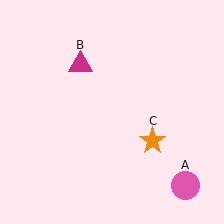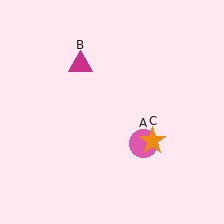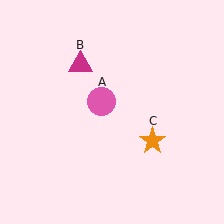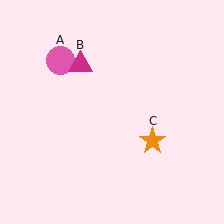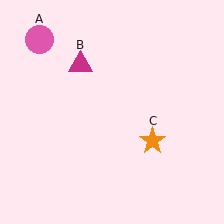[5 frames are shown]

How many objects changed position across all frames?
1 object changed position: pink circle (object A).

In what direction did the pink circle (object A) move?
The pink circle (object A) moved up and to the left.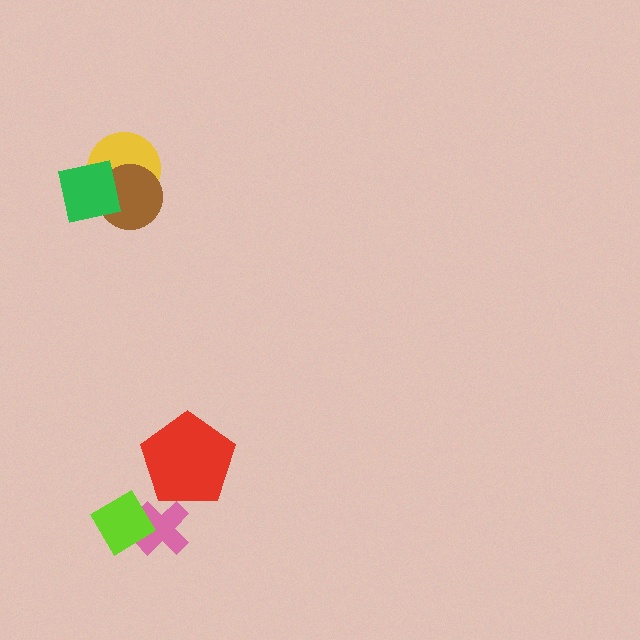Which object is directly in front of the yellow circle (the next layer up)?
The brown circle is directly in front of the yellow circle.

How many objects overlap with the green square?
2 objects overlap with the green square.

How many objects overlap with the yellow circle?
2 objects overlap with the yellow circle.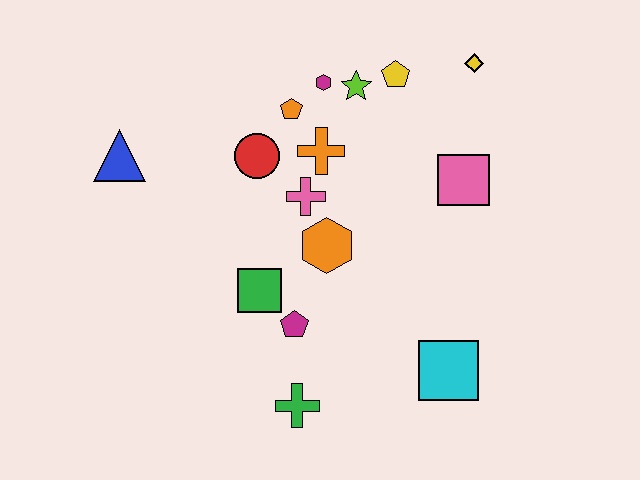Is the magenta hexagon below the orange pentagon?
No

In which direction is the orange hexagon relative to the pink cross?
The orange hexagon is below the pink cross.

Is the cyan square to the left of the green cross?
No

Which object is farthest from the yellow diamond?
The green cross is farthest from the yellow diamond.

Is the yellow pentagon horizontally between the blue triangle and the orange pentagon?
No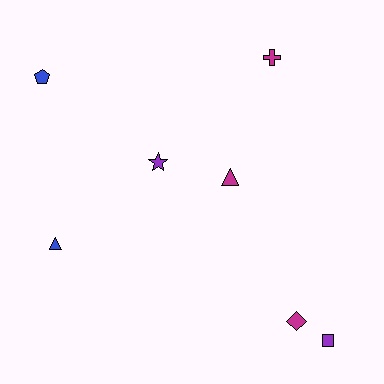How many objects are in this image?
There are 7 objects.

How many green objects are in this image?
There are no green objects.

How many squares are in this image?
There is 1 square.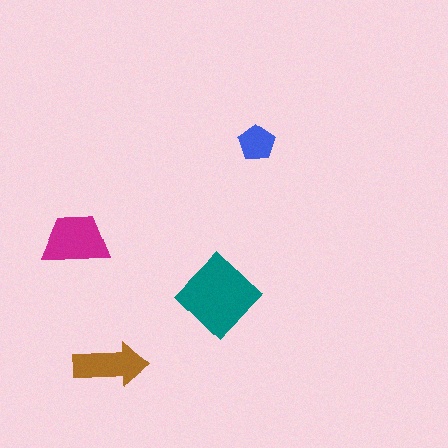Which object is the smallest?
The blue pentagon.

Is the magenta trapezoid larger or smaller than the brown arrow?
Larger.